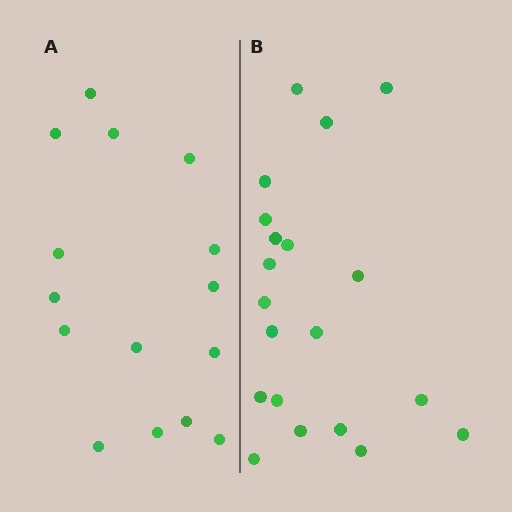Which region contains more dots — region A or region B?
Region B (the right region) has more dots.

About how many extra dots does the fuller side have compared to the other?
Region B has about 5 more dots than region A.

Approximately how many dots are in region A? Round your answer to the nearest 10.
About 20 dots. (The exact count is 15, which rounds to 20.)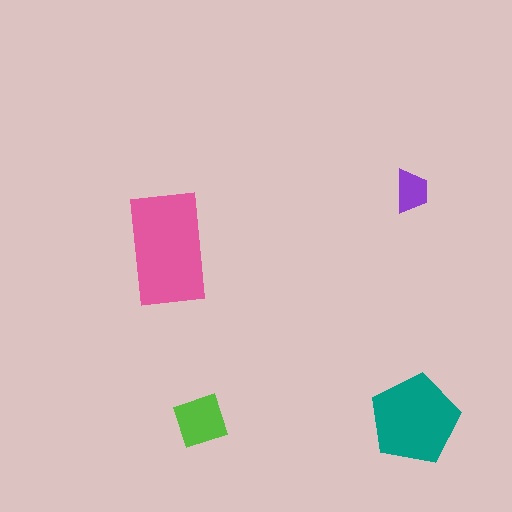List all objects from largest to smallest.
The pink rectangle, the teal pentagon, the lime square, the purple trapezoid.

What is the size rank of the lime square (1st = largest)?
3rd.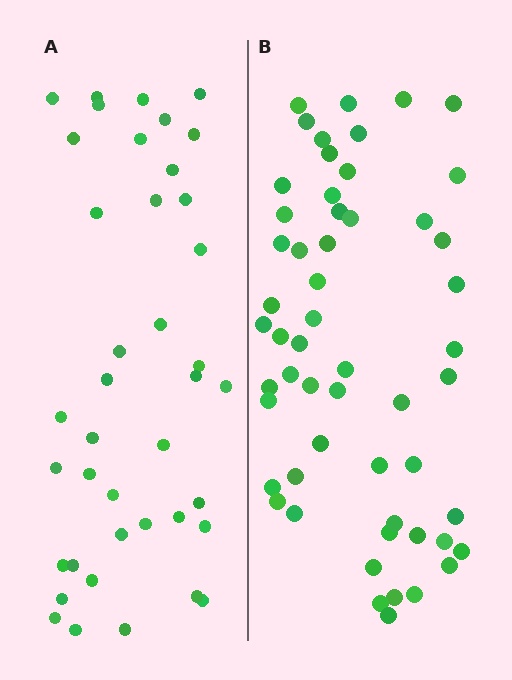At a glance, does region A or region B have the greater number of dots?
Region B (the right region) has more dots.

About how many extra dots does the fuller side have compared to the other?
Region B has approximately 15 more dots than region A.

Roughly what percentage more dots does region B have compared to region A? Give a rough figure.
About 40% more.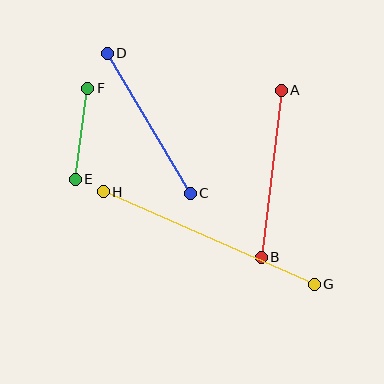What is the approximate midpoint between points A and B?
The midpoint is at approximately (271, 174) pixels.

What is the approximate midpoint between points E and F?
The midpoint is at approximately (82, 134) pixels.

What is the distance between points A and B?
The distance is approximately 168 pixels.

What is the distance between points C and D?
The distance is approximately 163 pixels.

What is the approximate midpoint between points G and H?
The midpoint is at approximately (209, 238) pixels.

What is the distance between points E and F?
The distance is approximately 92 pixels.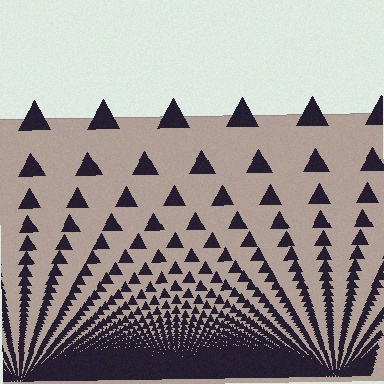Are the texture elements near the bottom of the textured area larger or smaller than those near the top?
Smaller. The gradient is inverted — elements near the bottom are smaller and denser.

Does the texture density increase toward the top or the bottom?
Density increases toward the bottom.